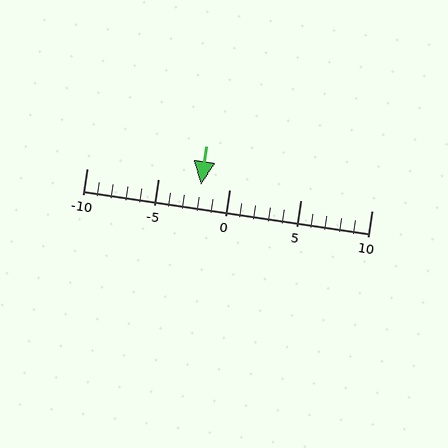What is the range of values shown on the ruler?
The ruler shows values from -10 to 10.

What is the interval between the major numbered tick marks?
The major tick marks are spaced 5 units apart.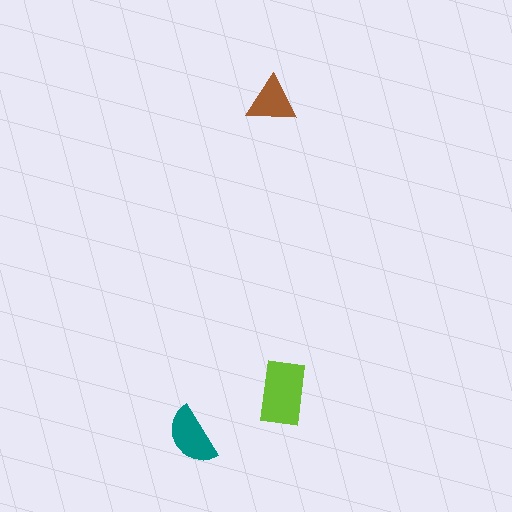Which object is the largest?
The lime rectangle.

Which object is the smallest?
The brown triangle.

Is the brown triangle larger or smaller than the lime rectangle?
Smaller.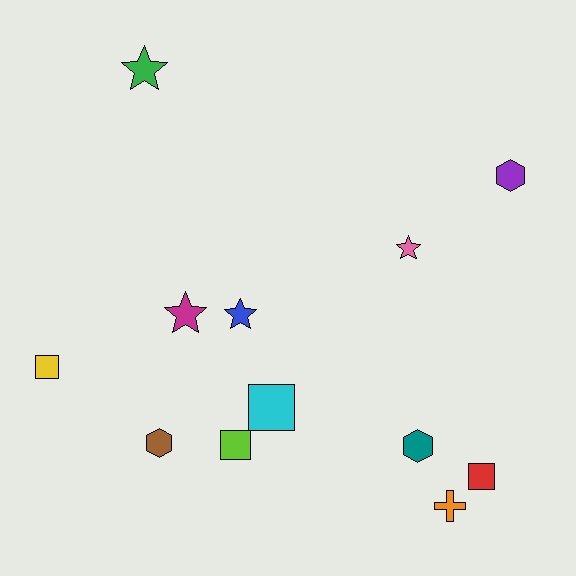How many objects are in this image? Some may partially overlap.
There are 12 objects.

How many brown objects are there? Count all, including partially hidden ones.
There is 1 brown object.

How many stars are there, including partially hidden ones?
There are 4 stars.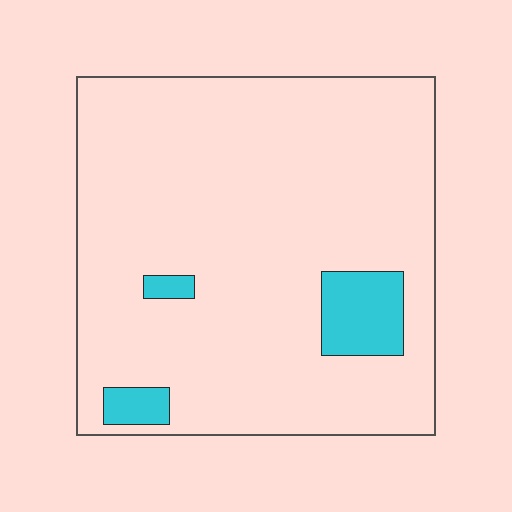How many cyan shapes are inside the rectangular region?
3.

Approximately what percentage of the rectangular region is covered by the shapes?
Approximately 10%.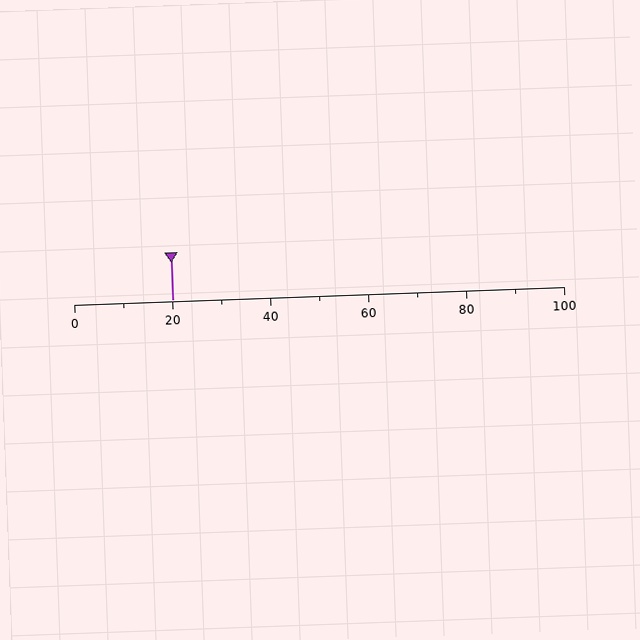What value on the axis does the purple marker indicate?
The marker indicates approximately 20.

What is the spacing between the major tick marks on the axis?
The major ticks are spaced 20 apart.